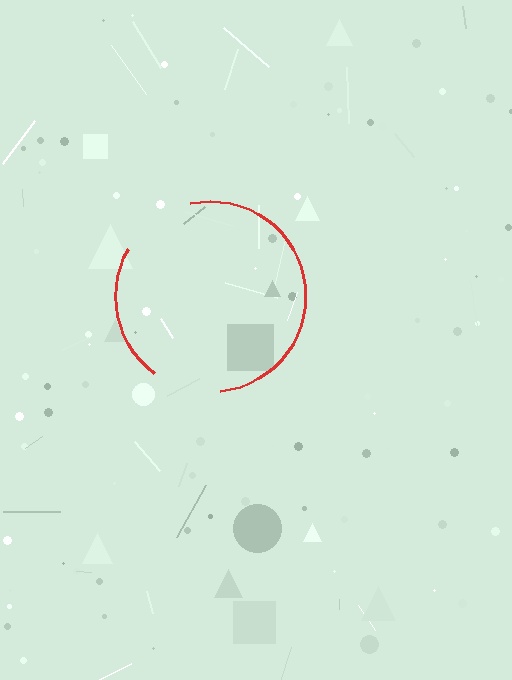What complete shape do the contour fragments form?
The contour fragments form a circle.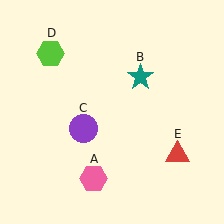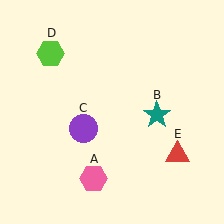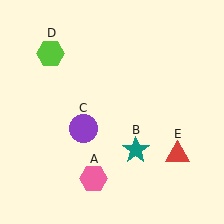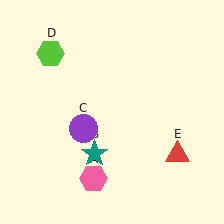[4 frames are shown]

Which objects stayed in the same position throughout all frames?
Pink hexagon (object A) and purple circle (object C) and lime hexagon (object D) and red triangle (object E) remained stationary.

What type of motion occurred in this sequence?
The teal star (object B) rotated clockwise around the center of the scene.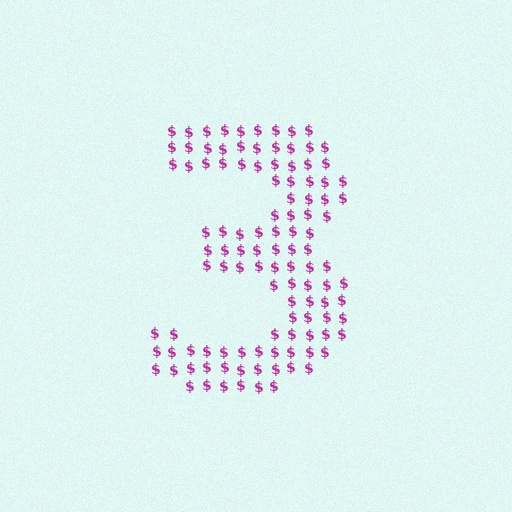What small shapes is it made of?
It is made of small dollar signs.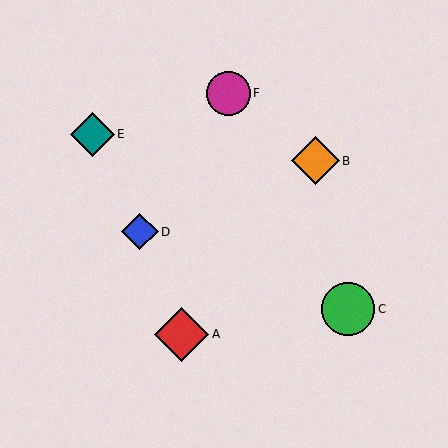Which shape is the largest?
The red diamond (labeled A) is the largest.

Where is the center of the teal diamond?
The center of the teal diamond is at (93, 134).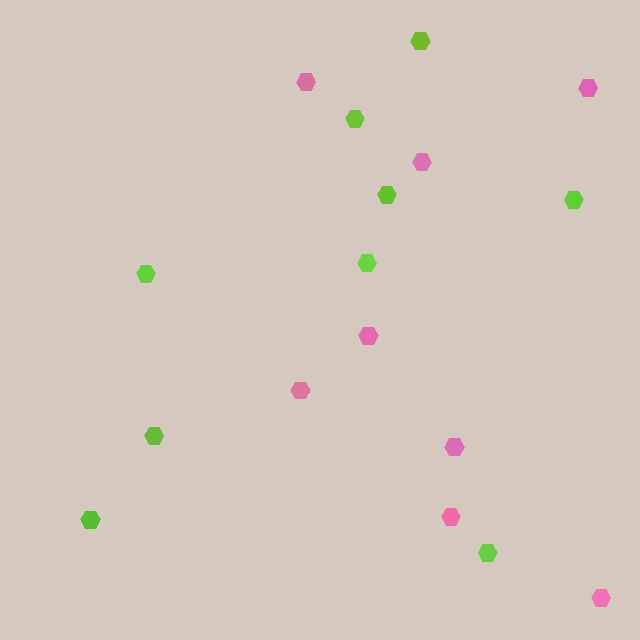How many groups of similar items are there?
There are 2 groups: one group of pink hexagons (8) and one group of lime hexagons (9).